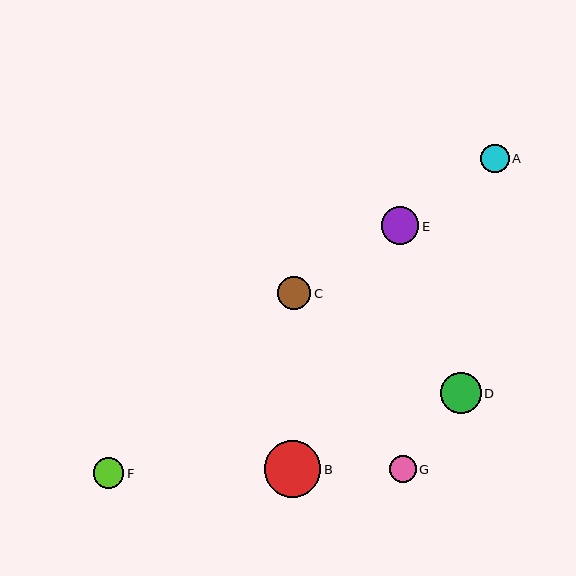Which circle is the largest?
Circle B is the largest with a size of approximately 56 pixels.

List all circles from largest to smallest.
From largest to smallest: B, D, E, C, F, A, G.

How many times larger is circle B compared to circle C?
Circle B is approximately 1.7 times the size of circle C.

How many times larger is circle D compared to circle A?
Circle D is approximately 1.4 times the size of circle A.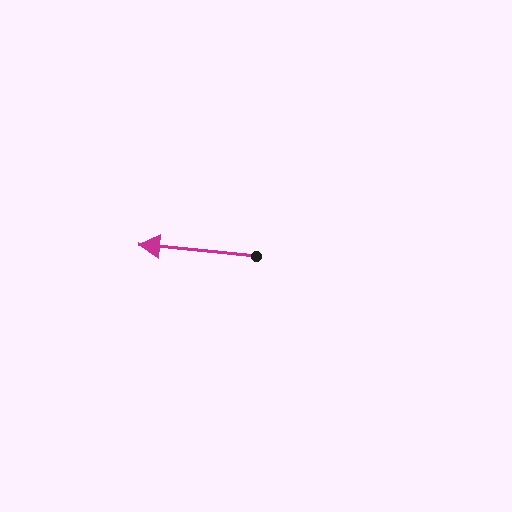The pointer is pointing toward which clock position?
Roughly 9 o'clock.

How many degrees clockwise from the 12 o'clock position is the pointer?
Approximately 276 degrees.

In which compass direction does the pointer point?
West.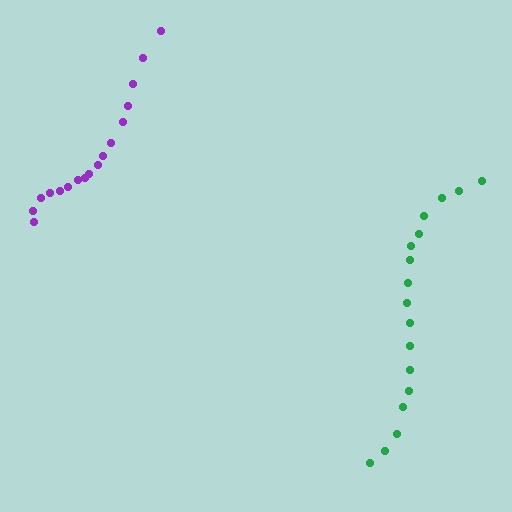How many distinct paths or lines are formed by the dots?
There are 2 distinct paths.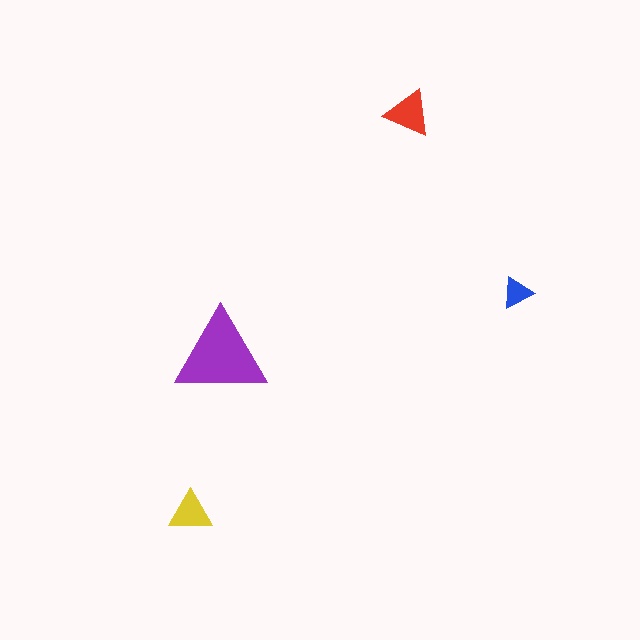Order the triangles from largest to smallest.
the purple one, the red one, the yellow one, the blue one.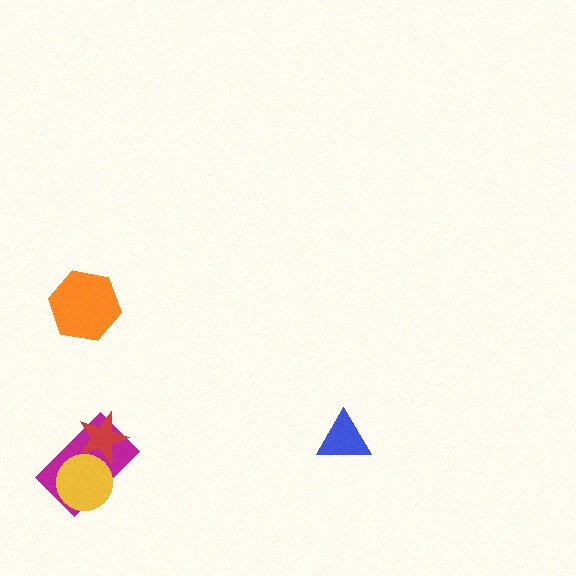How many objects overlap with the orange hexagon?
0 objects overlap with the orange hexagon.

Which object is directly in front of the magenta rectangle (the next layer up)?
The yellow circle is directly in front of the magenta rectangle.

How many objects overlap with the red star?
2 objects overlap with the red star.